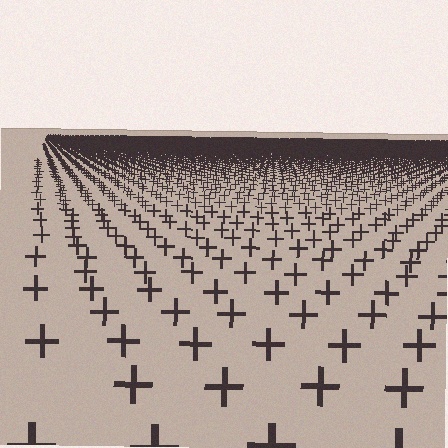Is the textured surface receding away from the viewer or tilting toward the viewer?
The surface is receding away from the viewer. Texture elements get smaller and denser toward the top.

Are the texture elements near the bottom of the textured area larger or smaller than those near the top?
Larger. Near the bottom, elements are closer to the viewer and appear at a bigger on-screen size.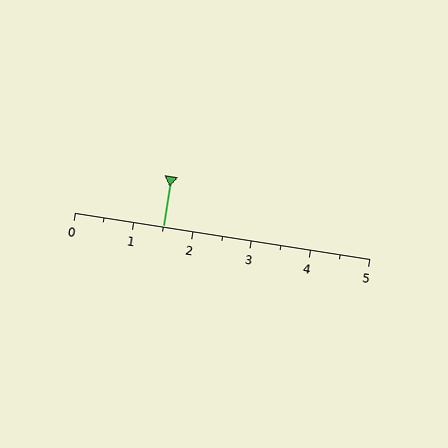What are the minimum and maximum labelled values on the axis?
The axis runs from 0 to 5.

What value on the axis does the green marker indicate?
The marker indicates approximately 1.5.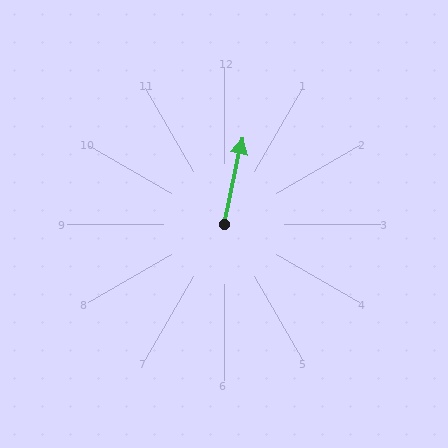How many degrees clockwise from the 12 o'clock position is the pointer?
Approximately 12 degrees.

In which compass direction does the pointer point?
North.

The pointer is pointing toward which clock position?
Roughly 12 o'clock.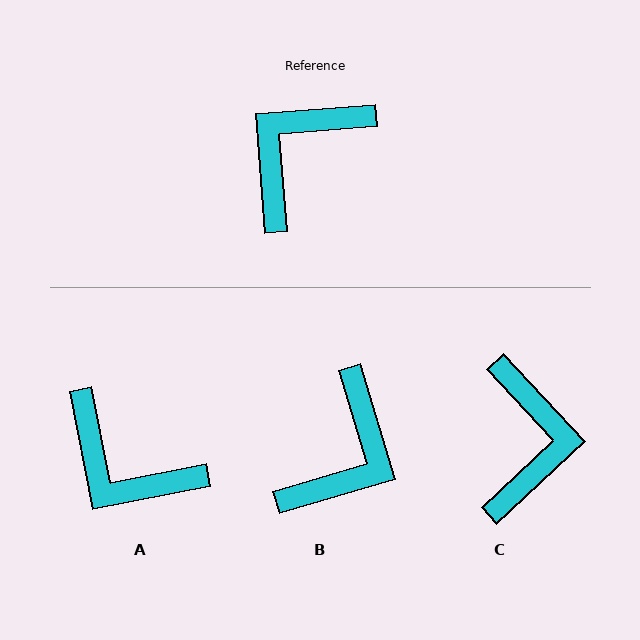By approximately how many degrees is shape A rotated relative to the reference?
Approximately 97 degrees counter-clockwise.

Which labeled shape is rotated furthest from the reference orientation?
B, about 168 degrees away.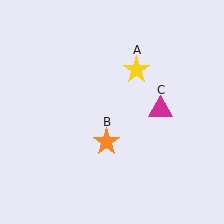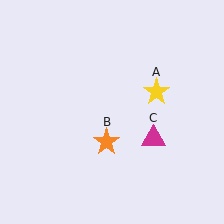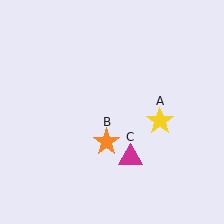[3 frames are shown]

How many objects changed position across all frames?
2 objects changed position: yellow star (object A), magenta triangle (object C).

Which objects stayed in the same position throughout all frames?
Orange star (object B) remained stationary.